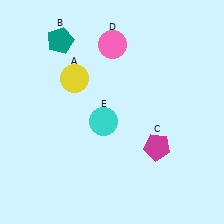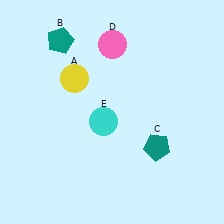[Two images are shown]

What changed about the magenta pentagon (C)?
In Image 1, C is magenta. In Image 2, it changed to teal.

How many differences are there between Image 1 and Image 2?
There is 1 difference between the two images.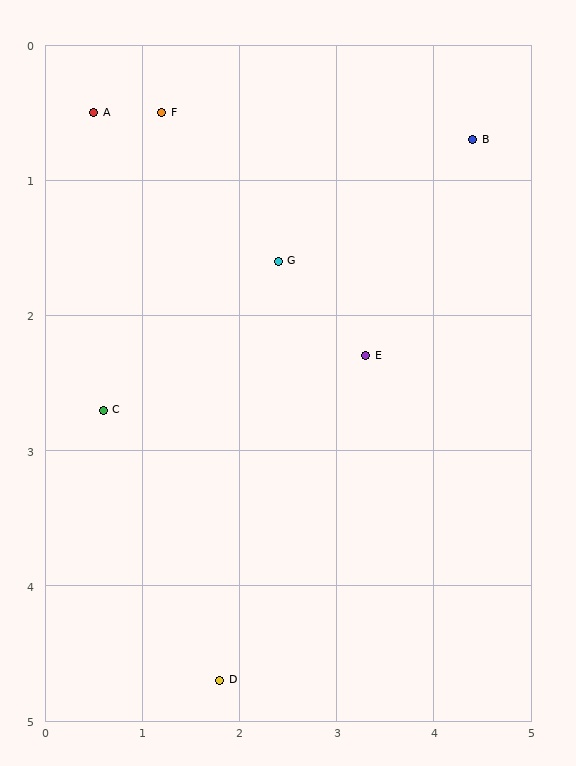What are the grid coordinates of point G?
Point G is at approximately (2.4, 1.6).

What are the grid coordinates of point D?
Point D is at approximately (1.8, 4.7).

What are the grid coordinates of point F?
Point F is at approximately (1.2, 0.5).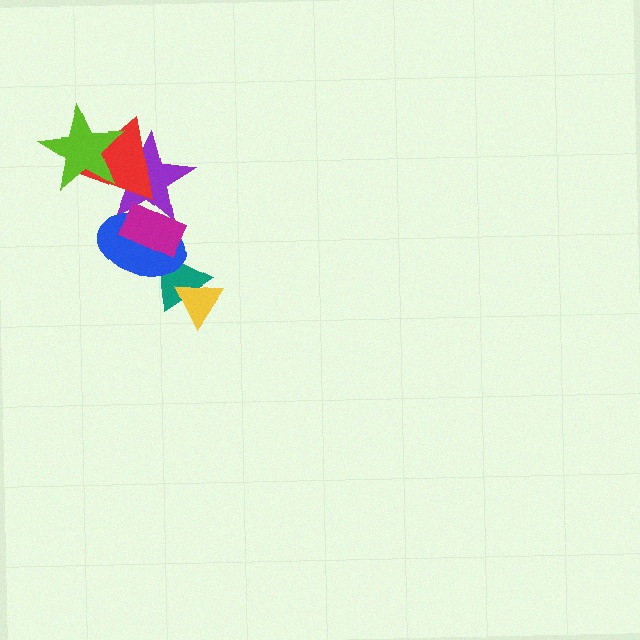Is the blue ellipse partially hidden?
Yes, it is partially covered by another shape.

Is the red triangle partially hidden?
Yes, it is partially covered by another shape.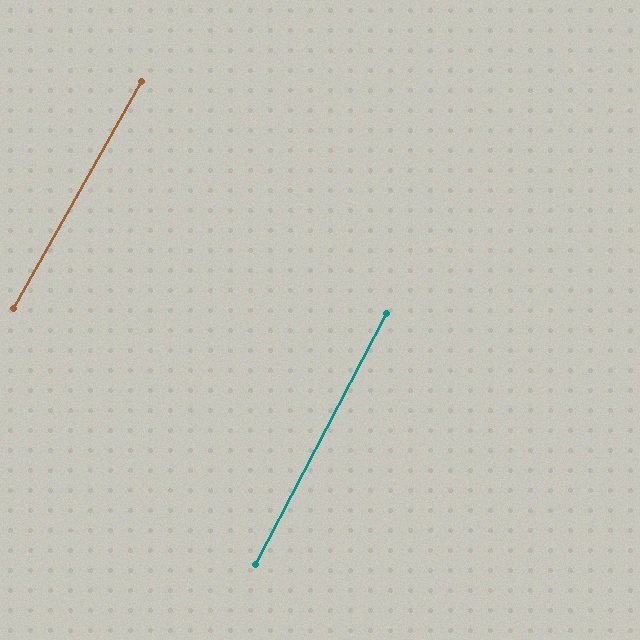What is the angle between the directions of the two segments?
Approximately 2 degrees.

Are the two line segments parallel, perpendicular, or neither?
Parallel — their directions differ by only 1.8°.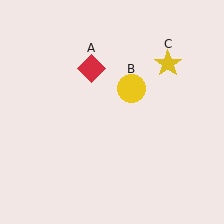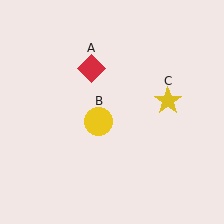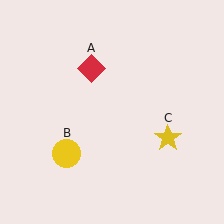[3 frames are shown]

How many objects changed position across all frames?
2 objects changed position: yellow circle (object B), yellow star (object C).